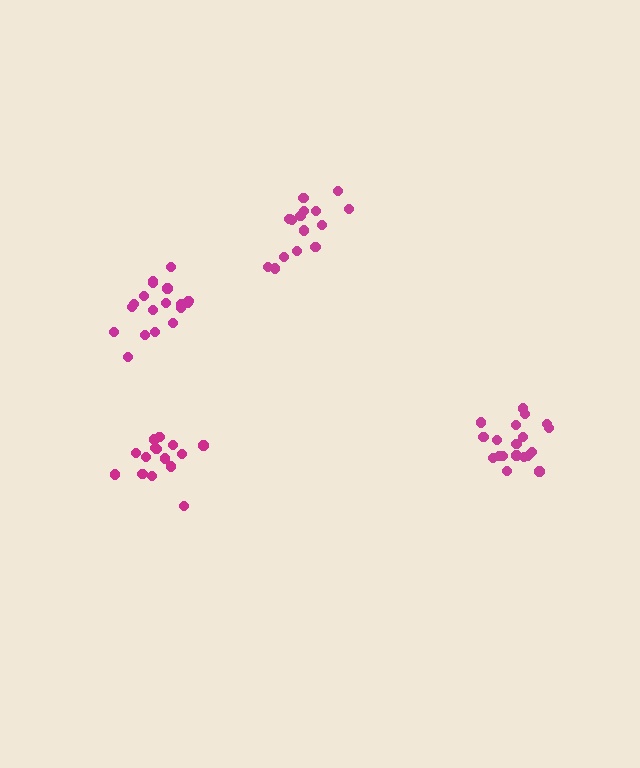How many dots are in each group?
Group 1: 15 dots, Group 2: 20 dots, Group 3: 19 dots, Group 4: 15 dots (69 total).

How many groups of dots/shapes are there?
There are 4 groups.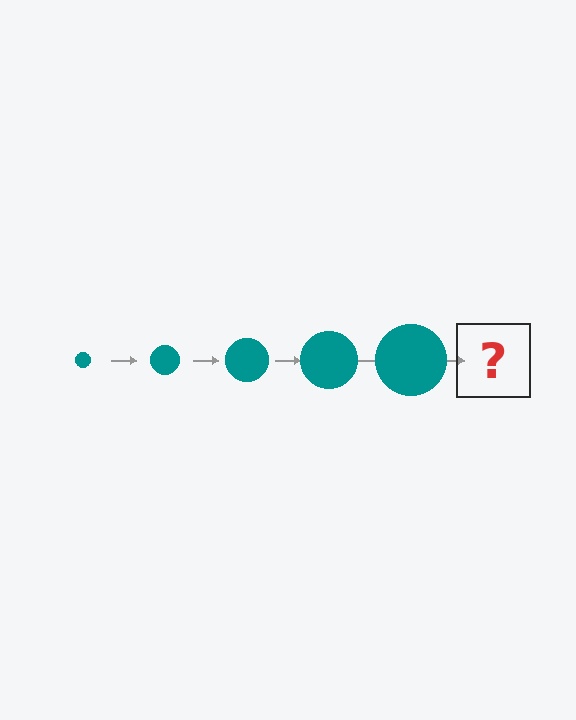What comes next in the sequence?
The next element should be a teal circle, larger than the previous one.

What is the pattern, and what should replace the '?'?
The pattern is that the circle gets progressively larger each step. The '?' should be a teal circle, larger than the previous one.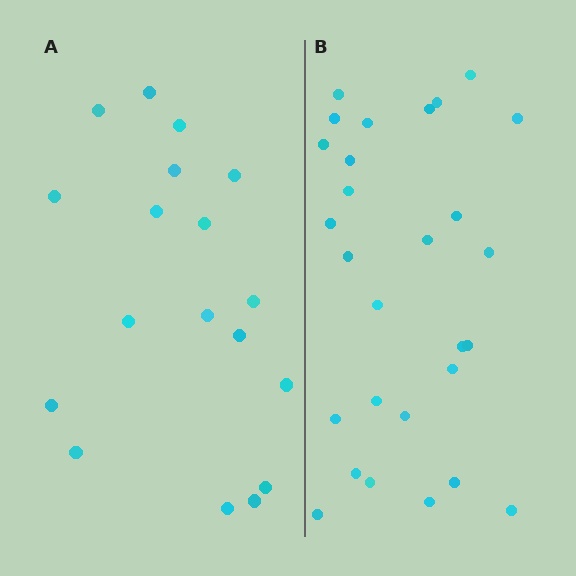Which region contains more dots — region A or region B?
Region B (the right region) has more dots.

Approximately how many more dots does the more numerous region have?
Region B has roughly 10 or so more dots than region A.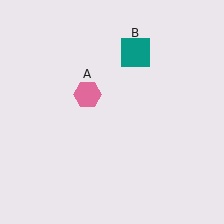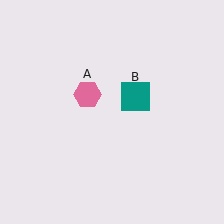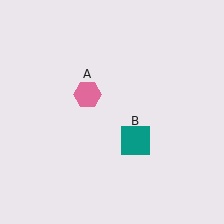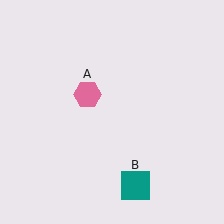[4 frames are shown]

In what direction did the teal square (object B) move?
The teal square (object B) moved down.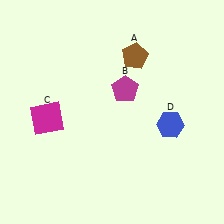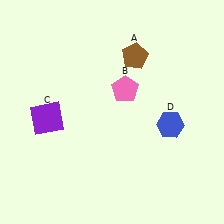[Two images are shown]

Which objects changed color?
B changed from magenta to pink. C changed from magenta to purple.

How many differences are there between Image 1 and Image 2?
There are 2 differences between the two images.